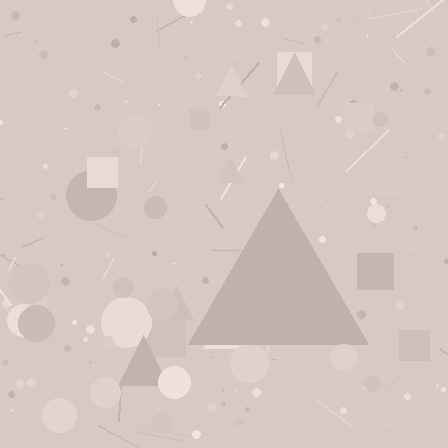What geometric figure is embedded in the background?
A triangle is embedded in the background.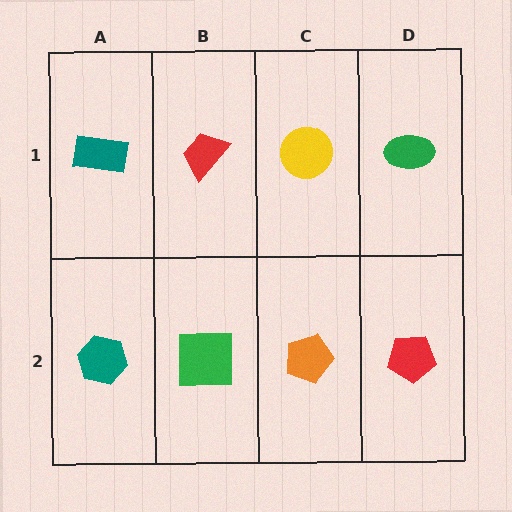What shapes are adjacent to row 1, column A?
A teal hexagon (row 2, column A), a red trapezoid (row 1, column B).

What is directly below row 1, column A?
A teal hexagon.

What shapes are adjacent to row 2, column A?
A teal rectangle (row 1, column A), a green square (row 2, column B).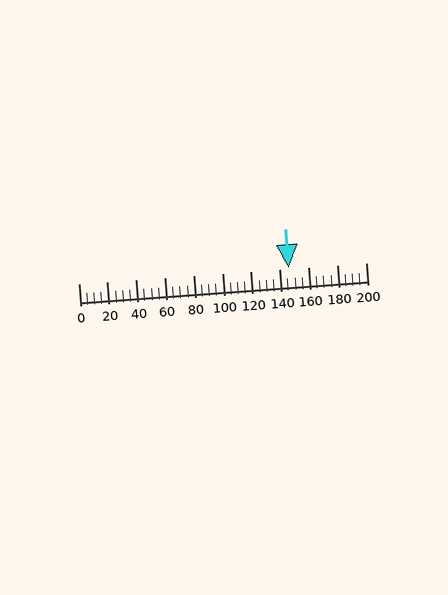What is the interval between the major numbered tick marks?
The major tick marks are spaced 20 units apart.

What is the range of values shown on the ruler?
The ruler shows values from 0 to 200.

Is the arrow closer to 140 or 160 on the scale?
The arrow is closer to 140.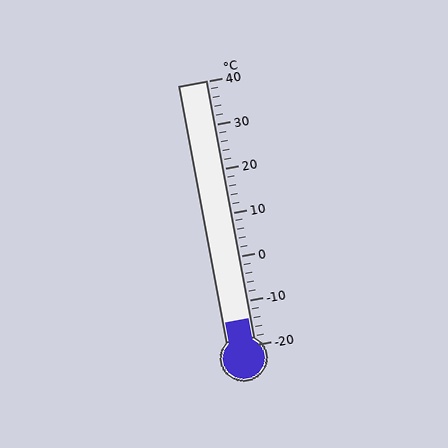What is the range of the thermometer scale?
The thermometer scale ranges from -20°C to 40°C.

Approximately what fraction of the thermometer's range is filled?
The thermometer is filled to approximately 10% of its range.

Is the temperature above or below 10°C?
The temperature is below 10°C.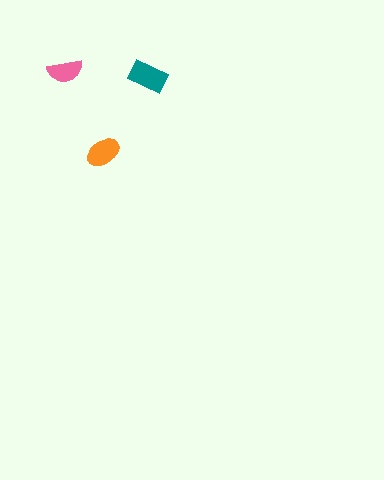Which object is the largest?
The teal rectangle.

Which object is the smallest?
The pink semicircle.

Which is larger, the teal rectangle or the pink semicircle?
The teal rectangle.